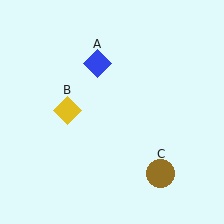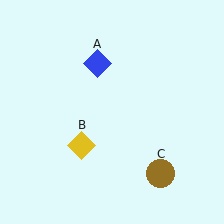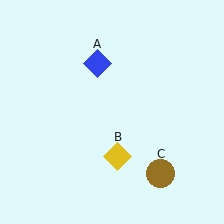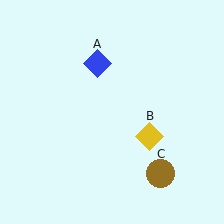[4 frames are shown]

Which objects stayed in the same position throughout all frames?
Blue diamond (object A) and brown circle (object C) remained stationary.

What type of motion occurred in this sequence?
The yellow diamond (object B) rotated counterclockwise around the center of the scene.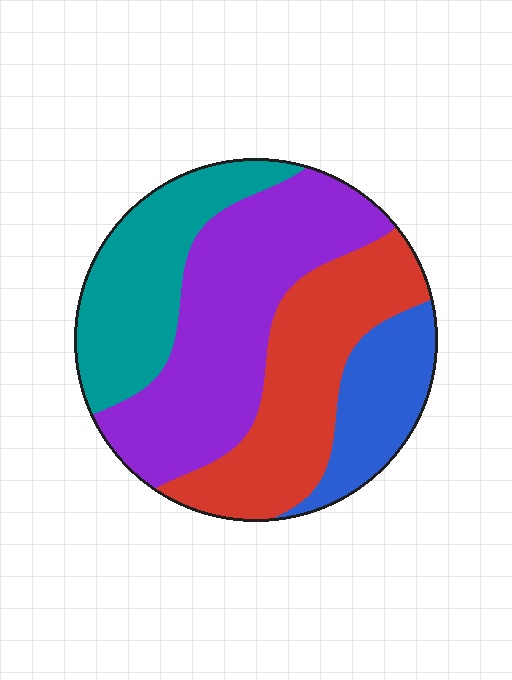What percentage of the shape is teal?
Teal takes up about one fifth (1/5) of the shape.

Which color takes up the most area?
Purple, at roughly 35%.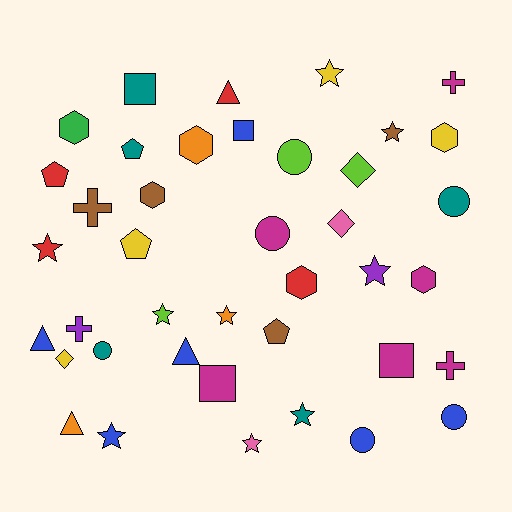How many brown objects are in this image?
There are 4 brown objects.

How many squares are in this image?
There are 4 squares.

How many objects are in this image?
There are 40 objects.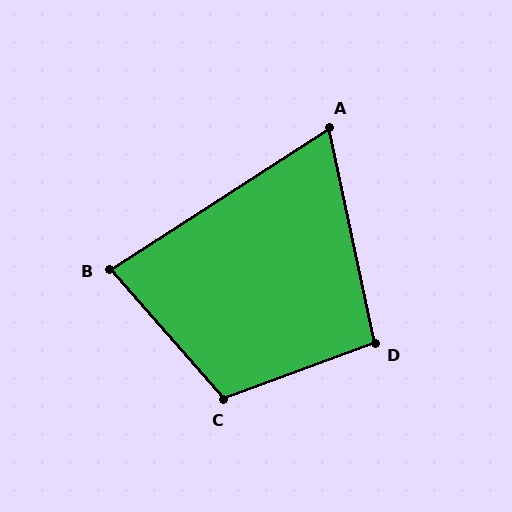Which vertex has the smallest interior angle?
A, at approximately 69 degrees.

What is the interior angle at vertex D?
Approximately 98 degrees (obtuse).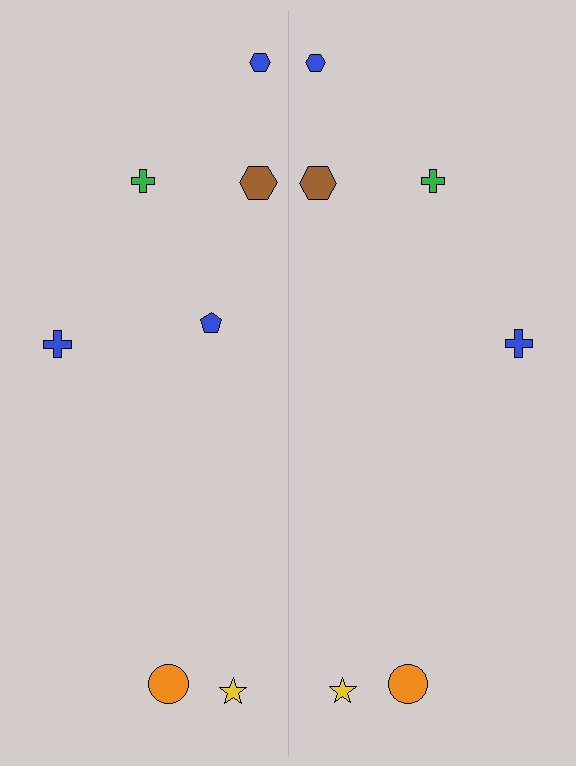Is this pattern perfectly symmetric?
No, the pattern is not perfectly symmetric. A blue pentagon is missing from the right side.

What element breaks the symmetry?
A blue pentagon is missing from the right side.